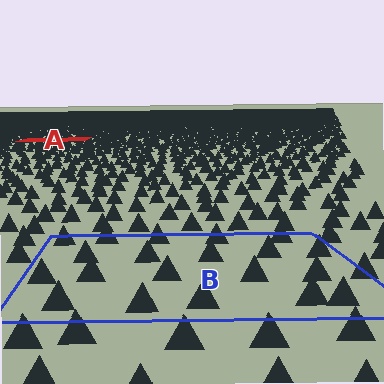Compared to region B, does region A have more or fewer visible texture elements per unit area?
Region A has more texture elements per unit area — they are packed more densely because it is farther away.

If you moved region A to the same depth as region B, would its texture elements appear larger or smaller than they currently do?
They would appear larger. At a closer depth, the same texture elements are projected at a bigger on-screen size.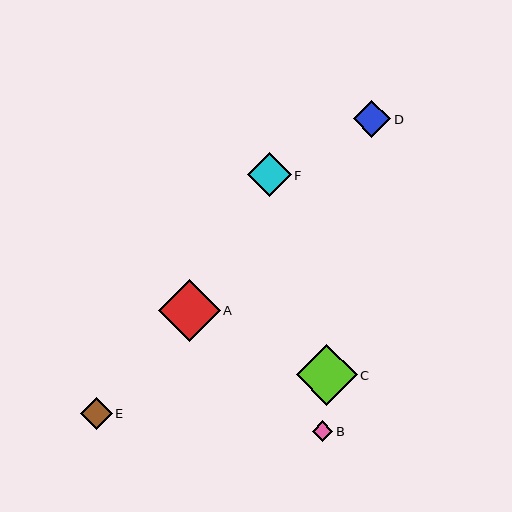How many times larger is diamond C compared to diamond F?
Diamond C is approximately 1.4 times the size of diamond F.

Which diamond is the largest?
Diamond A is the largest with a size of approximately 61 pixels.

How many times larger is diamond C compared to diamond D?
Diamond C is approximately 1.6 times the size of diamond D.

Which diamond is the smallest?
Diamond B is the smallest with a size of approximately 21 pixels.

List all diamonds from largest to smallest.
From largest to smallest: A, C, F, D, E, B.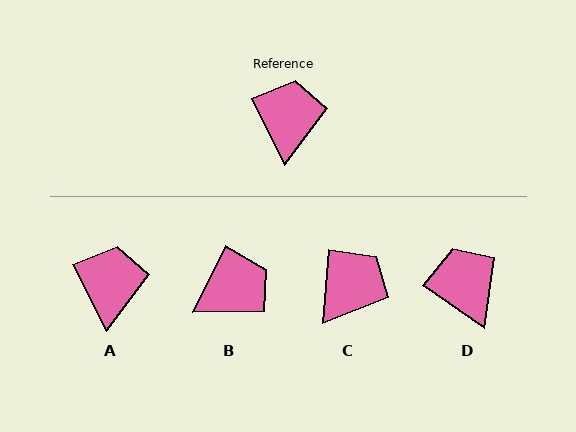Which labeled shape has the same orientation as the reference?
A.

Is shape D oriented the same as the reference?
No, it is off by about 29 degrees.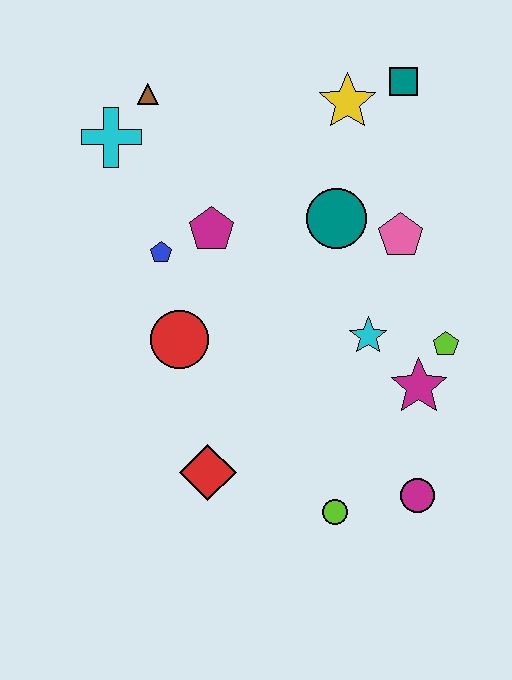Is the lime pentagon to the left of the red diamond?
No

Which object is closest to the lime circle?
The magenta circle is closest to the lime circle.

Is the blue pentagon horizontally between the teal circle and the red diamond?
No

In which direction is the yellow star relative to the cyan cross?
The yellow star is to the right of the cyan cross.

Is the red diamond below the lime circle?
No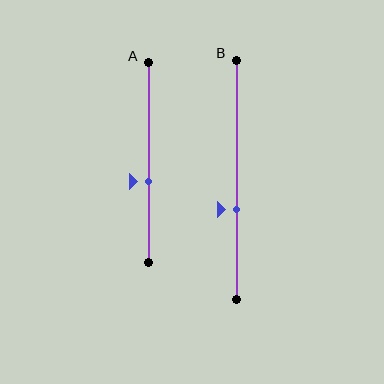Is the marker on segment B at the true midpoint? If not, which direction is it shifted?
No, the marker on segment B is shifted downward by about 13% of the segment length.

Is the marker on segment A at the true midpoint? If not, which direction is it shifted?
No, the marker on segment A is shifted downward by about 10% of the segment length.